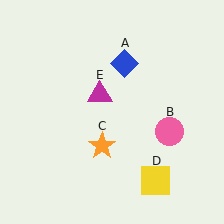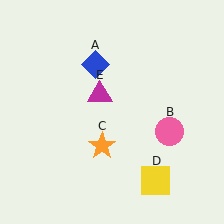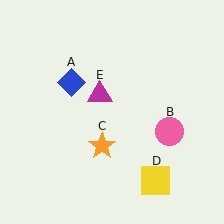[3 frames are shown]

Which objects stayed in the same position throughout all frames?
Pink circle (object B) and orange star (object C) and yellow square (object D) and magenta triangle (object E) remained stationary.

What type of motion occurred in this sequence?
The blue diamond (object A) rotated counterclockwise around the center of the scene.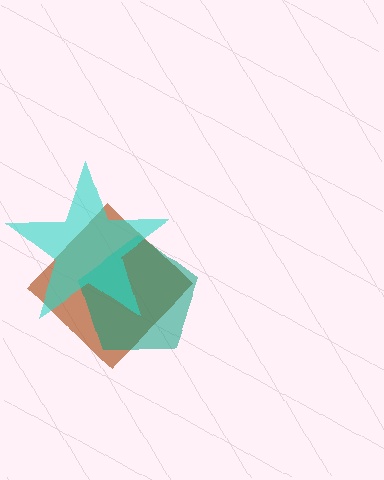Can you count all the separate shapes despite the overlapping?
Yes, there are 3 separate shapes.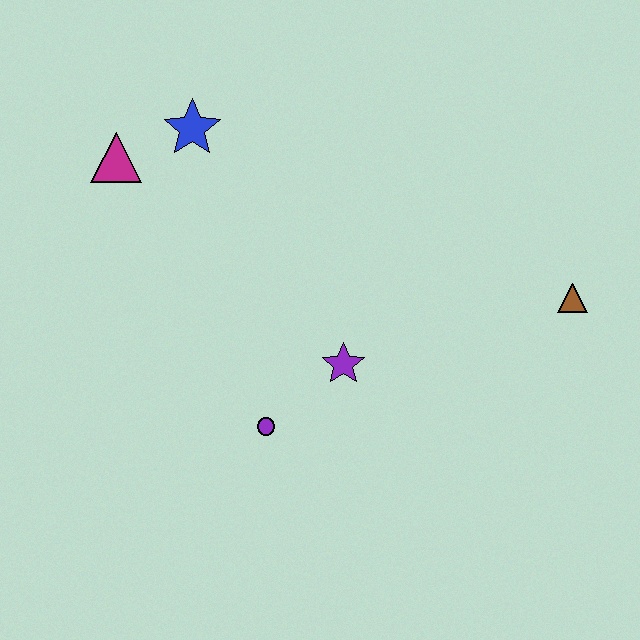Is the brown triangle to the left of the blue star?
No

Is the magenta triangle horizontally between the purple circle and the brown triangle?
No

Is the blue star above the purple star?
Yes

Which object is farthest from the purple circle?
The brown triangle is farthest from the purple circle.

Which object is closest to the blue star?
The magenta triangle is closest to the blue star.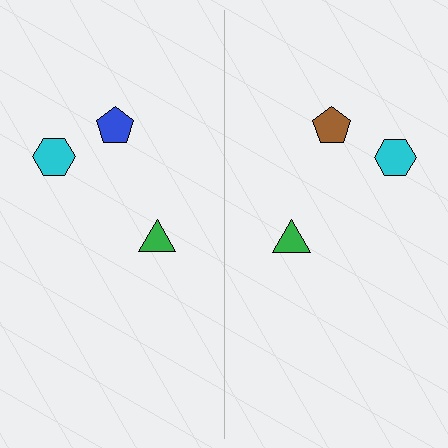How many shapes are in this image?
There are 6 shapes in this image.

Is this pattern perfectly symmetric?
No, the pattern is not perfectly symmetric. The brown pentagon on the right side breaks the symmetry — its mirror counterpart is blue.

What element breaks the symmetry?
The brown pentagon on the right side breaks the symmetry — its mirror counterpart is blue.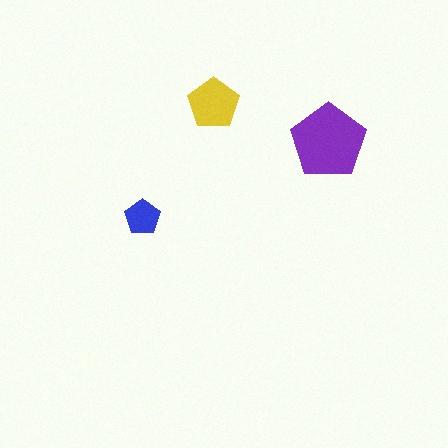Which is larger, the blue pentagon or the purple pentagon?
The purple one.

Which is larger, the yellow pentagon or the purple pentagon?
The purple one.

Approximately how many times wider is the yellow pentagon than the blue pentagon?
About 1.5 times wider.